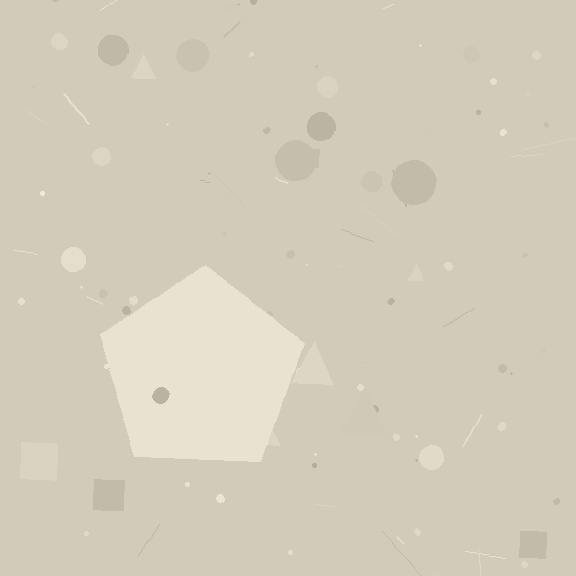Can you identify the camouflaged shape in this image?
The camouflaged shape is a pentagon.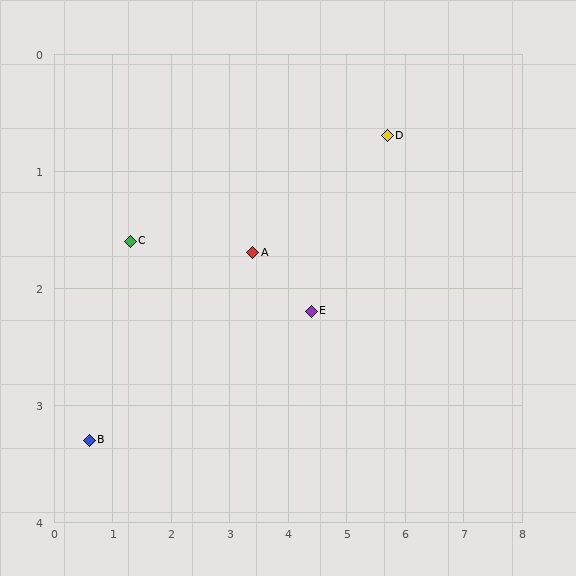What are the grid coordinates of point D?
Point D is at approximately (5.7, 0.7).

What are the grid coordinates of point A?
Point A is at approximately (3.4, 1.7).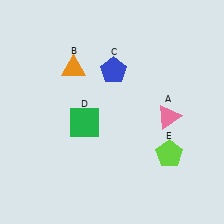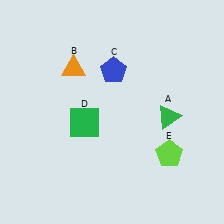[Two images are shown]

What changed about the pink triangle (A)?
In Image 1, A is pink. In Image 2, it changed to green.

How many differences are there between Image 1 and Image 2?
There is 1 difference between the two images.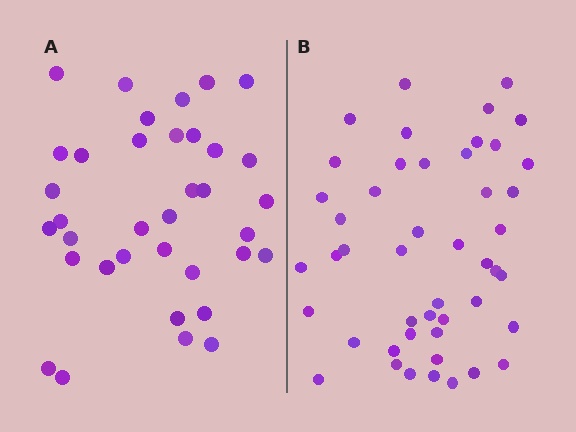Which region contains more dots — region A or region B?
Region B (the right region) has more dots.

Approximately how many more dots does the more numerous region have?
Region B has roughly 12 or so more dots than region A.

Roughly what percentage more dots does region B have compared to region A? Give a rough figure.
About 30% more.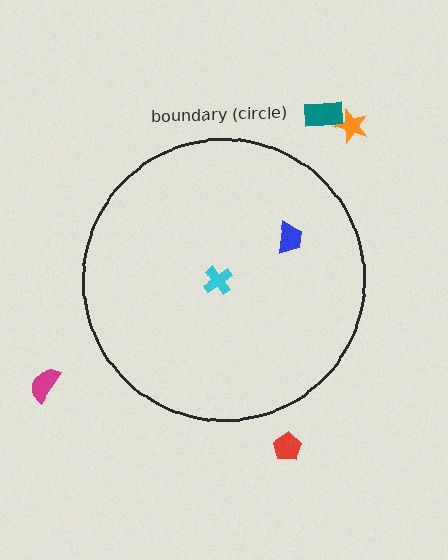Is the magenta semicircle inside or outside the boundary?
Outside.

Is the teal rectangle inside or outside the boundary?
Outside.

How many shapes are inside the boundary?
2 inside, 4 outside.